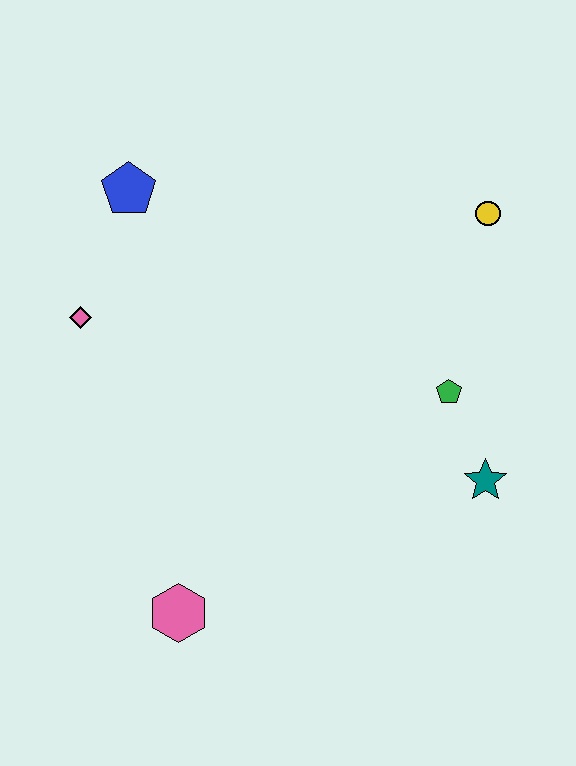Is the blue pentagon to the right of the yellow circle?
No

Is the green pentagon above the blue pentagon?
No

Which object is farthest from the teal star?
The blue pentagon is farthest from the teal star.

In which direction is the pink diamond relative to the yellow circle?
The pink diamond is to the left of the yellow circle.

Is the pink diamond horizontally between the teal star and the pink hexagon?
No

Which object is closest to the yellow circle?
The green pentagon is closest to the yellow circle.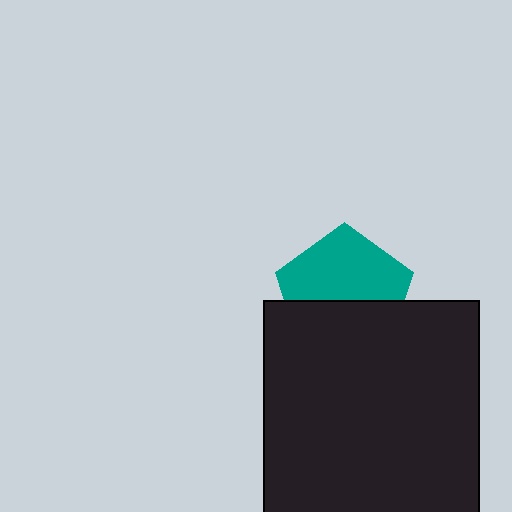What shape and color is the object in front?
The object in front is a black square.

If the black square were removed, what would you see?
You would see the complete teal pentagon.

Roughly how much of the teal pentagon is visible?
About half of it is visible (roughly 56%).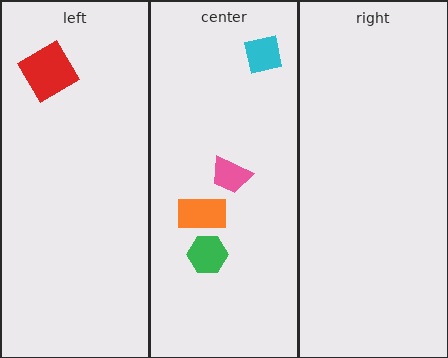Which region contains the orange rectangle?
The center region.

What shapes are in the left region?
The red diamond.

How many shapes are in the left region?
1.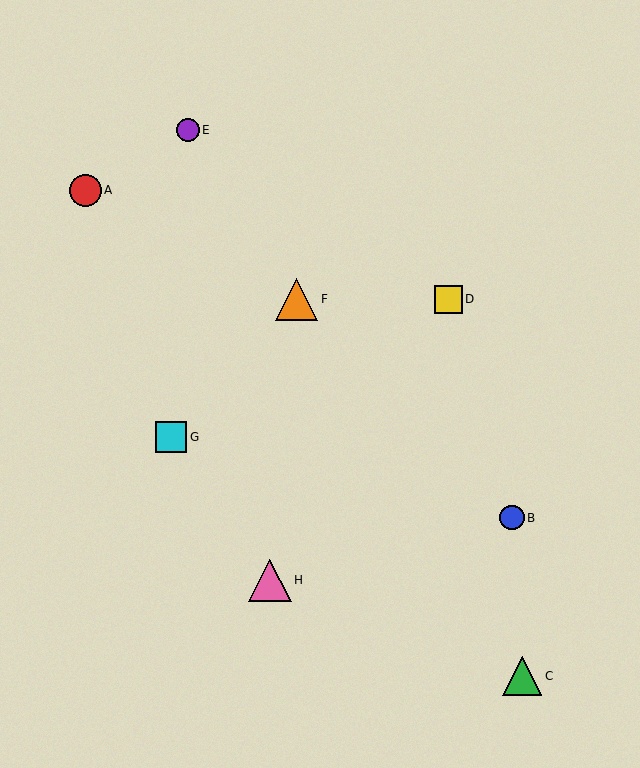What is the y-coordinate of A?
Object A is at y≈190.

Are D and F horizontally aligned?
Yes, both are at y≈299.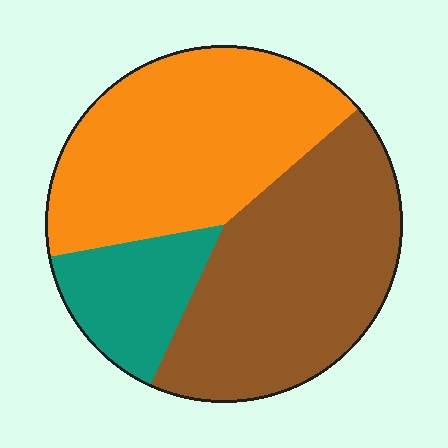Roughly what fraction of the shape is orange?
Orange covers around 40% of the shape.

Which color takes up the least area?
Teal, at roughly 15%.